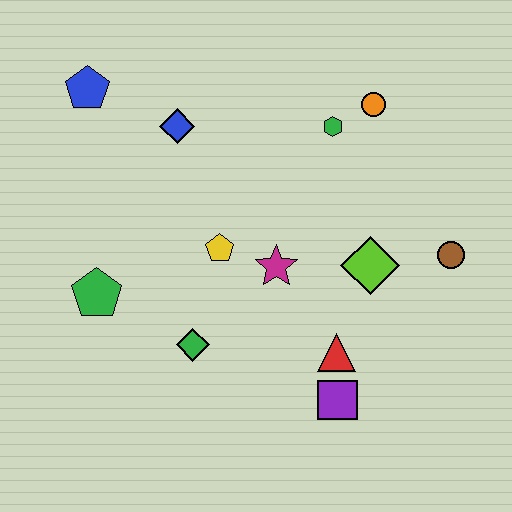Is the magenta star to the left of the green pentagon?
No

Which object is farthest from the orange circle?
The green pentagon is farthest from the orange circle.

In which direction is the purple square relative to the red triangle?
The purple square is below the red triangle.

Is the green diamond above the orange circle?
No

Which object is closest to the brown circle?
The lime diamond is closest to the brown circle.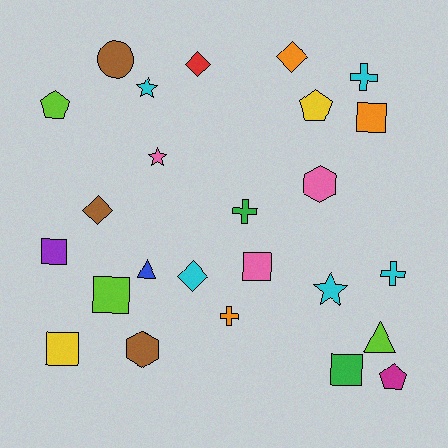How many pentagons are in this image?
There are 3 pentagons.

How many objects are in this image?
There are 25 objects.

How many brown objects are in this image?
There are 3 brown objects.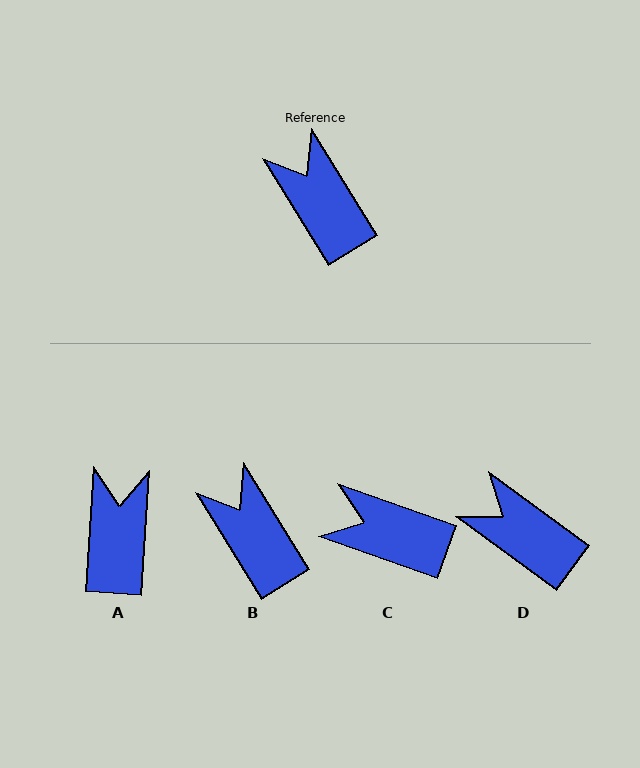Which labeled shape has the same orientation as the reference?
B.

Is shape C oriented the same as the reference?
No, it is off by about 39 degrees.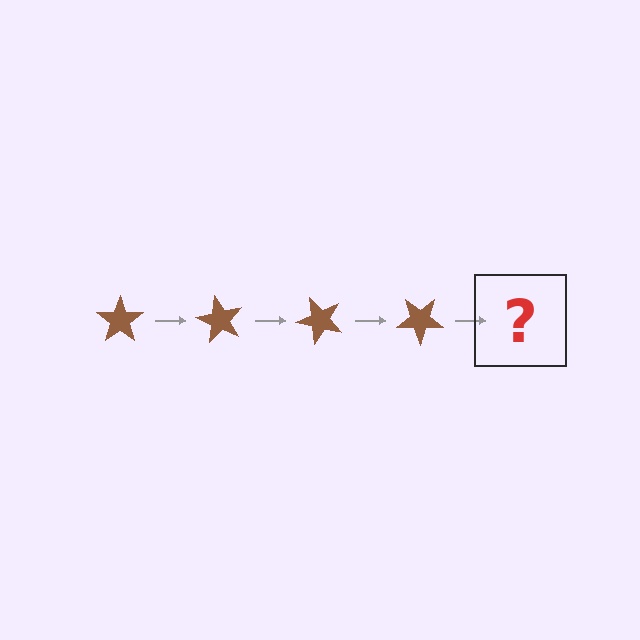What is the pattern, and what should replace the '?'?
The pattern is that the star rotates 60 degrees each step. The '?' should be a brown star rotated 240 degrees.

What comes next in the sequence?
The next element should be a brown star rotated 240 degrees.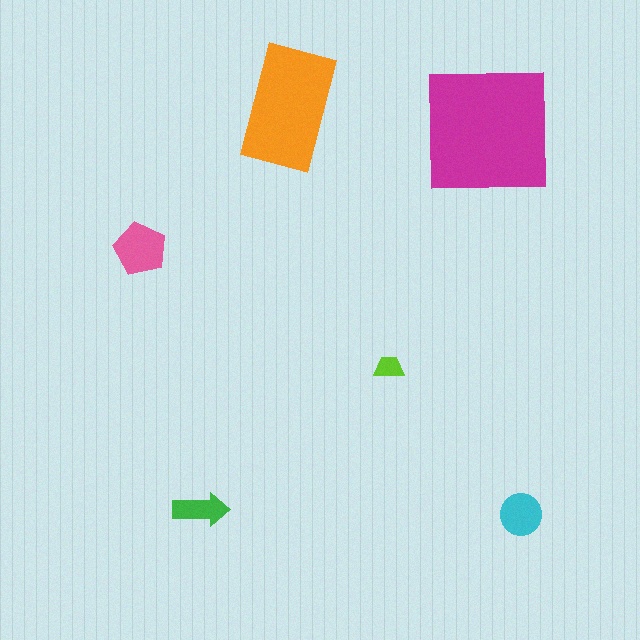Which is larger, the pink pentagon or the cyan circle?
The pink pentagon.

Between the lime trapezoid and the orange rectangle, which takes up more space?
The orange rectangle.